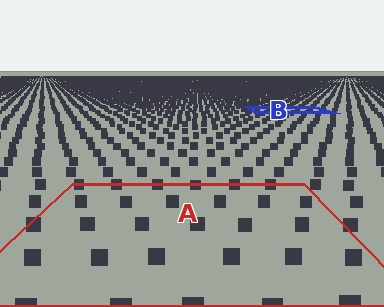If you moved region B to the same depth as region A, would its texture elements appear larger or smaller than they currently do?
They would appear larger. At a closer depth, the same texture elements are projected at a bigger on-screen size.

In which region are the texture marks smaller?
The texture marks are smaller in region B, because it is farther away.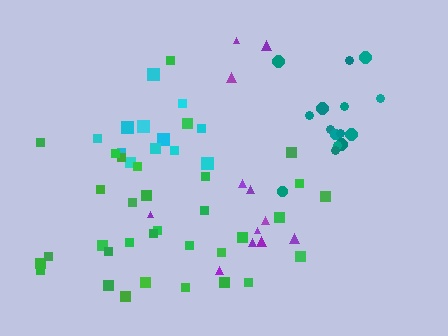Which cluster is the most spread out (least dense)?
Purple.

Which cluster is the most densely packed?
Teal.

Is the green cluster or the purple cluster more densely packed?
Green.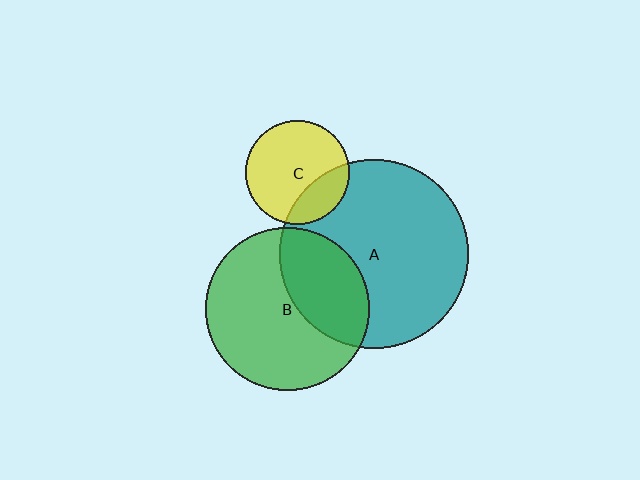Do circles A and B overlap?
Yes.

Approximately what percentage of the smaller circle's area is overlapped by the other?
Approximately 35%.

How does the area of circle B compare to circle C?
Approximately 2.5 times.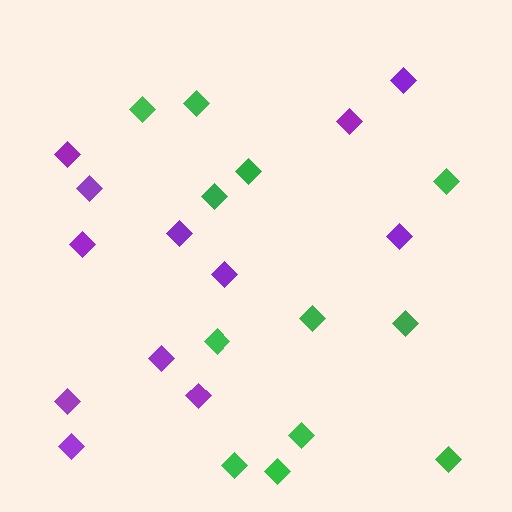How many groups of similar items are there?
There are 2 groups: one group of green diamonds (12) and one group of purple diamonds (12).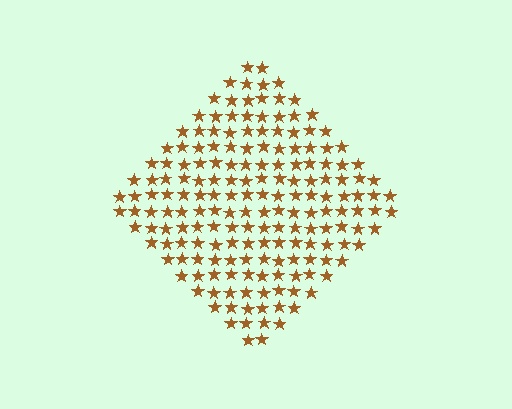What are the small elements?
The small elements are stars.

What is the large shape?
The large shape is a diamond.